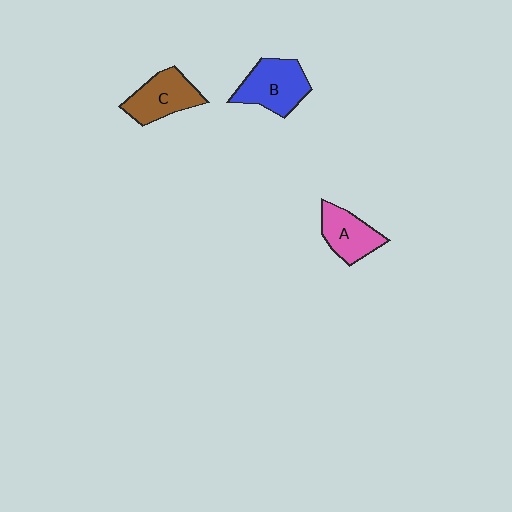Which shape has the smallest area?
Shape A (pink).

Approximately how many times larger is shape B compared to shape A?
Approximately 1.3 times.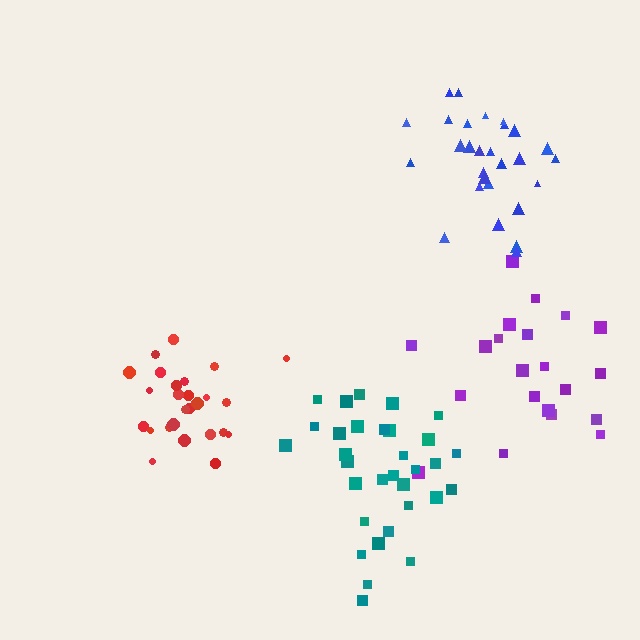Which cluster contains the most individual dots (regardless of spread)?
Teal (32).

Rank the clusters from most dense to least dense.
red, blue, teal, purple.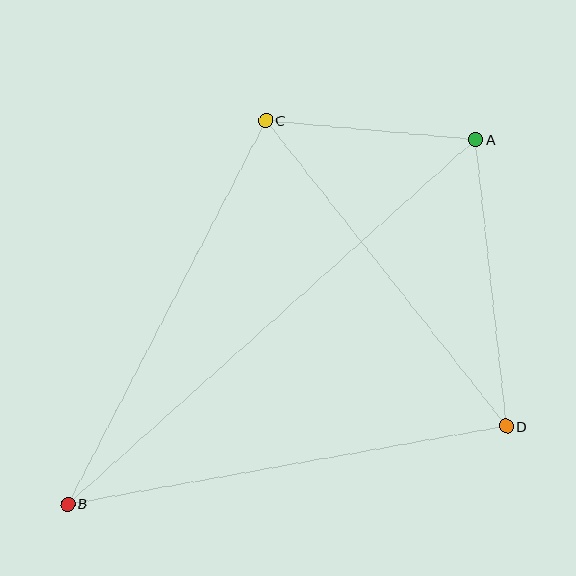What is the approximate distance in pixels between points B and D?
The distance between B and D is approximately 445 pixels.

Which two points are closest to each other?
Points A and C are closest to each other.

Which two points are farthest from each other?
Points A and B are farthest from each other.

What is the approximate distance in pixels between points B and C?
The distance between B and C is approximately 432 pixels.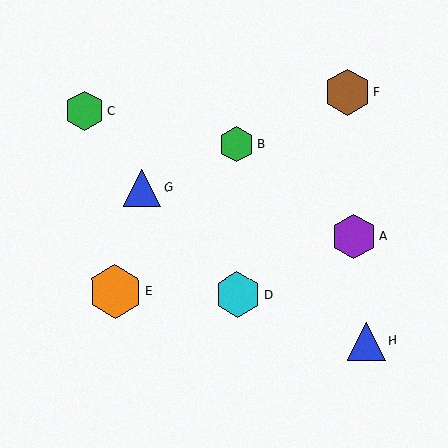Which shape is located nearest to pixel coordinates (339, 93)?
The brown hexagon (labeled F) at (347, 92) is nearest to that location.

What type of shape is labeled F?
Shape F is a brown hexagon.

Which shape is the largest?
The orange hexagon (labeled E) is the largest.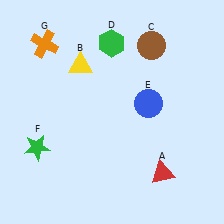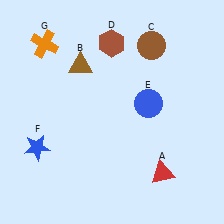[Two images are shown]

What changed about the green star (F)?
In Image 1, F is green. In Image 2, it changed to blue.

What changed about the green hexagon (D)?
In Image 1, D is green. In Image 2, it changed to brown.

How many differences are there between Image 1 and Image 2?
There are 3 differences between the two images.